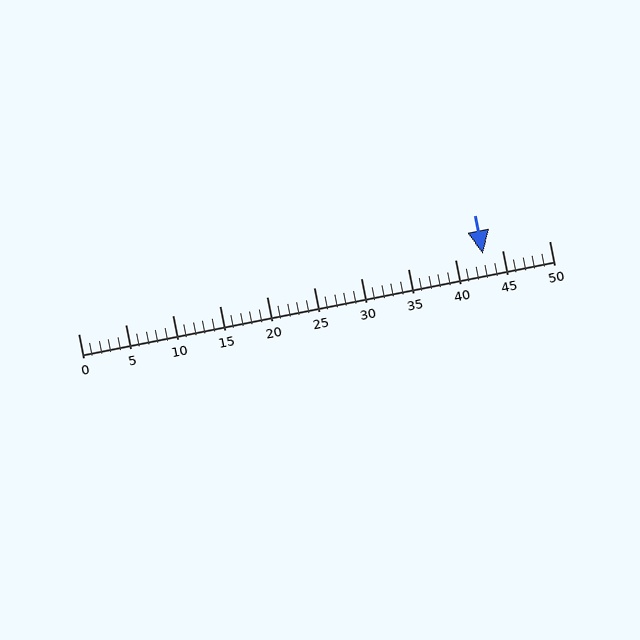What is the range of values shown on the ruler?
The ruler shows values from 0 to 50.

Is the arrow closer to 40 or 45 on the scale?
The arrow is closer to 45.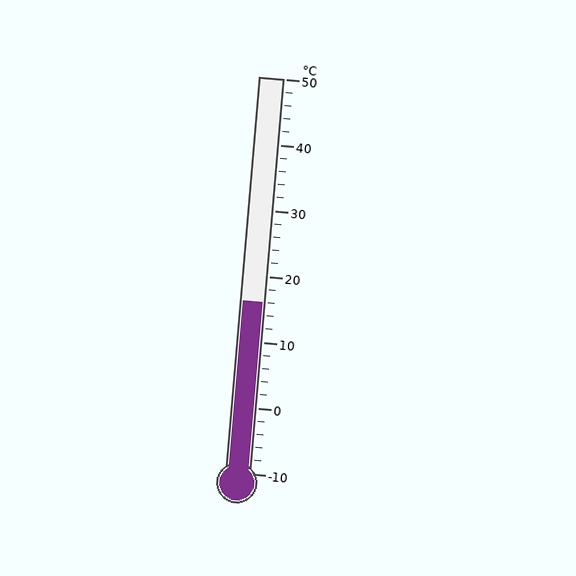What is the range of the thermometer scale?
The thermometer scale ranges from -10°C to 50°C.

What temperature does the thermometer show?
The thermometer shows approximately 16°C.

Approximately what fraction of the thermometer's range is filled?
The thermometer is filled to approximately 45% of its range.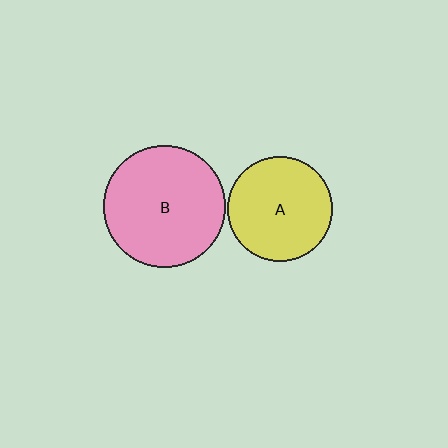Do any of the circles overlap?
No, none of the circles overlap.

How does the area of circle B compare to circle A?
Approximately 1.3 times.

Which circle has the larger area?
Circle B (pink).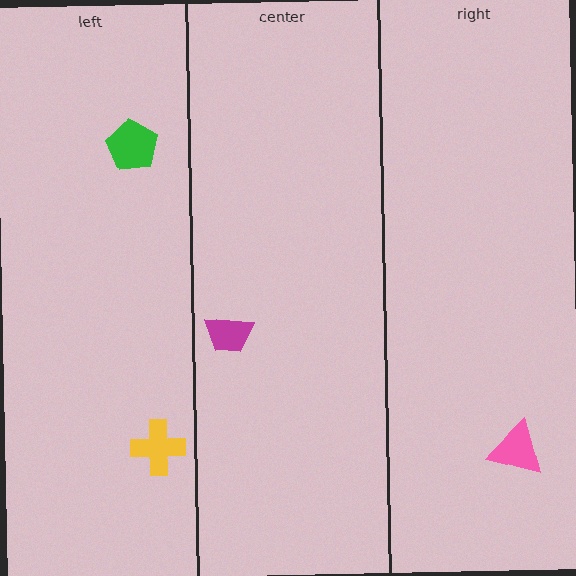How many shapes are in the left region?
2.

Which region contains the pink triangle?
The right region.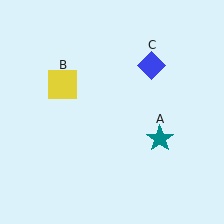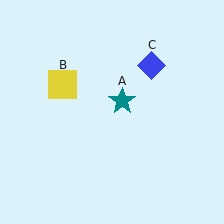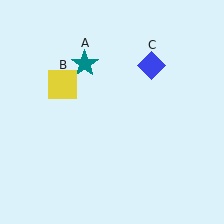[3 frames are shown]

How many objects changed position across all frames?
1 object changed position: teal star (object A).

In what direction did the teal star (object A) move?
The teal star (object A) moved up and to the left.